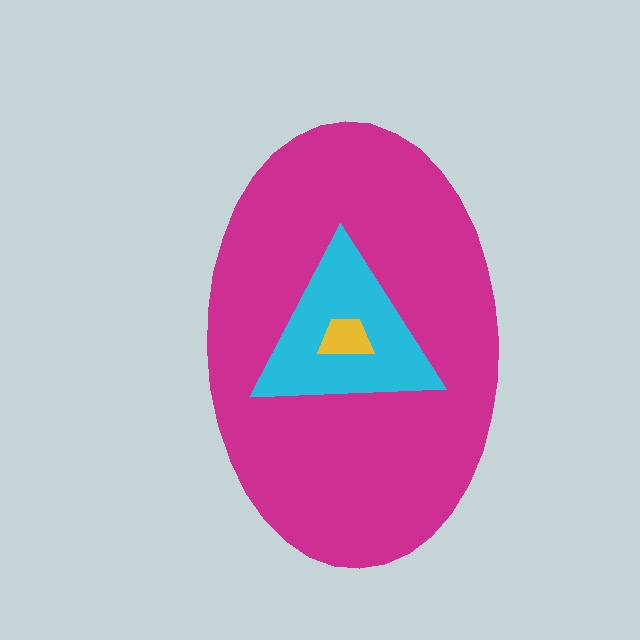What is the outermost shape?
The magenta ellipse.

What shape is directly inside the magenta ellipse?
The cyan triangle.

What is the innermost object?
The yellow trapezoid.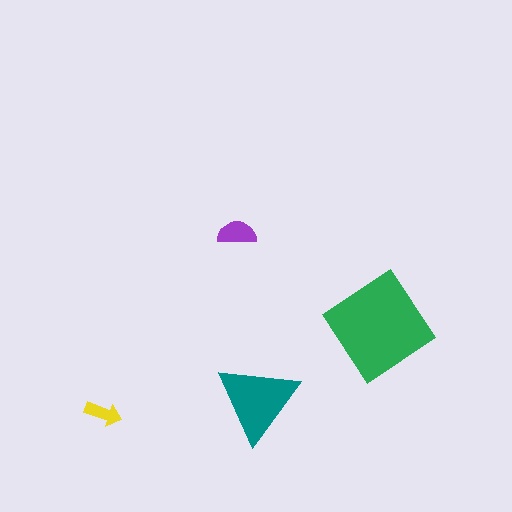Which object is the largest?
The green diamond.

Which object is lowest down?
The yellow arrow is bottommost.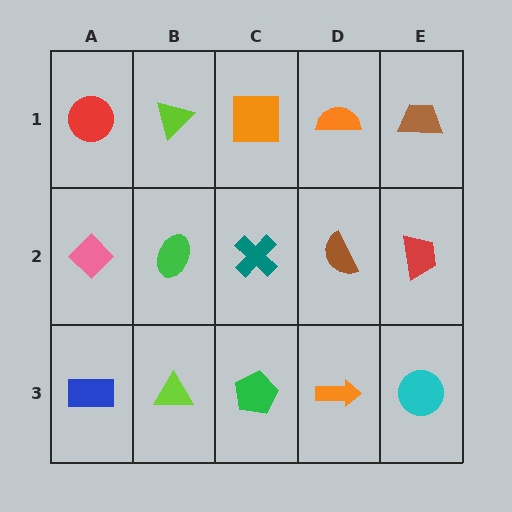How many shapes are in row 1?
5 shapes.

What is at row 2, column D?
A brown semicircle.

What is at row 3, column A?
A blue rectangle.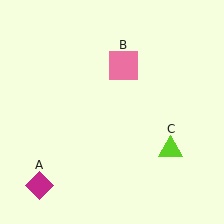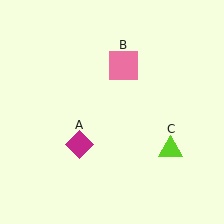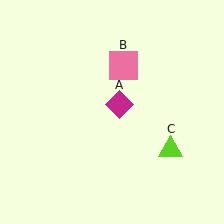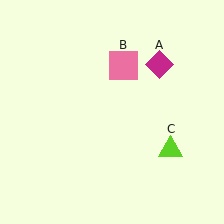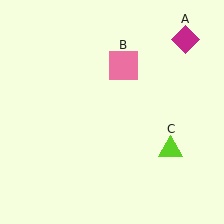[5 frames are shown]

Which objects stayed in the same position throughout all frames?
Pink square (object B) and lime triangle (object C) remained stationary.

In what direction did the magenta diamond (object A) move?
The magenta diamond (object A) moved up and to the right.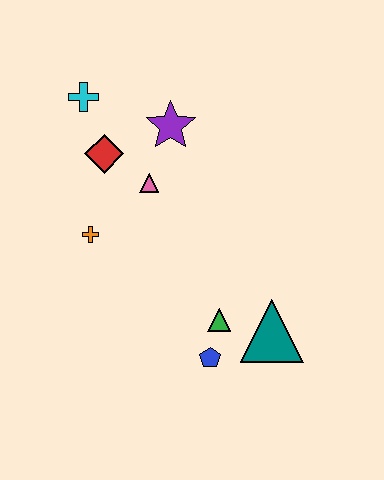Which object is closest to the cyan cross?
The red diamond is closest to the cyan cross.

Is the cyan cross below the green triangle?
No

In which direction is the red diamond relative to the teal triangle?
The red diamond is above the teal triangle.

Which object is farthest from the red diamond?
The teal triangle is farthest from the red diamond.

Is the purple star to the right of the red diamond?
Yes